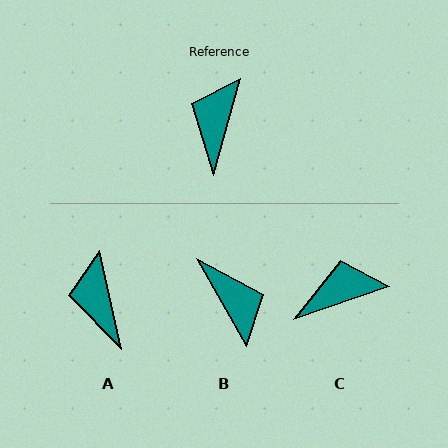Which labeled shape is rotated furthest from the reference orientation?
B, about 135 degrees away.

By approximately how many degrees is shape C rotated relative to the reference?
Approximately 56 degrees clockwise.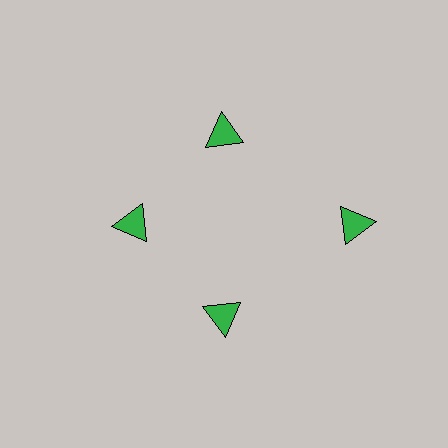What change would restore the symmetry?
The symmetry would be restored by moving it inward, back onto the ring so that all 4 triangles sit at equal angles and equal distance from the center.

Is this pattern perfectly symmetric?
No. The 4 green triangles are arranged in a ring, but one element near the 3 o'clock position is pushed outward from the center, breaking the 4-fold rotational symmetry.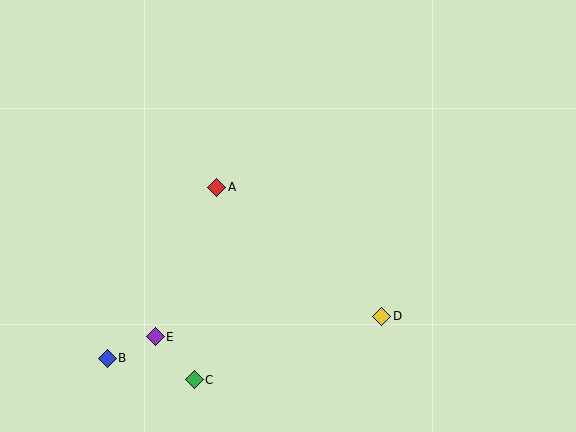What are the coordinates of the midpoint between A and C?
The midpoint between A and C is at (206, 283).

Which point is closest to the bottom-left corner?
Point B is closest to the bottom-left corner.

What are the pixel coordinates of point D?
Point D is at (382, 316).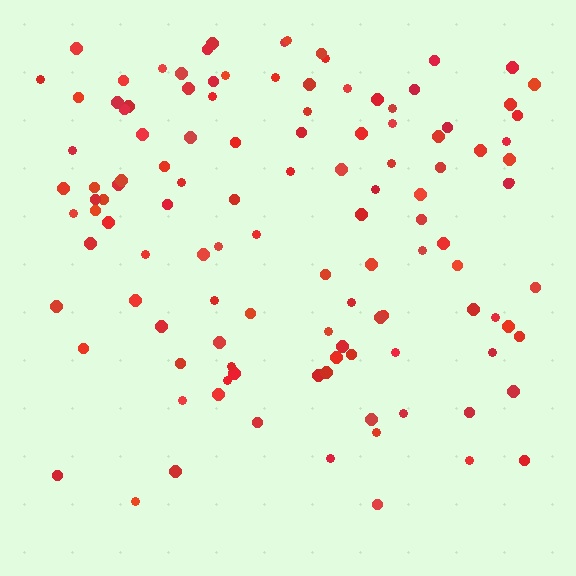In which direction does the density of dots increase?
From bottom to top, with the top side densest.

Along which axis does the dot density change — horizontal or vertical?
Vertical.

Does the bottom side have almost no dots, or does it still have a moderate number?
Still a moderate number, just noticeably fewer than the top.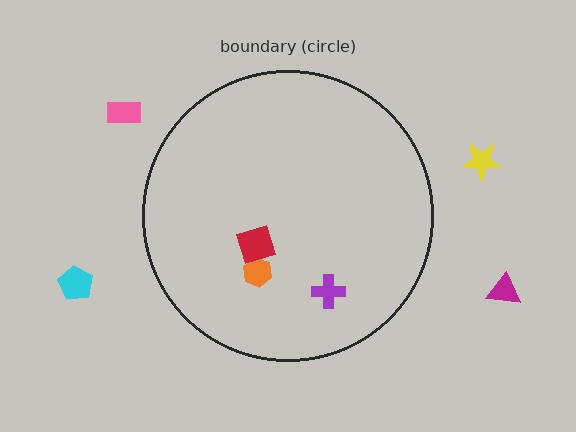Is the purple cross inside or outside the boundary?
Inside.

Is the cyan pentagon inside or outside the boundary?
Outside.